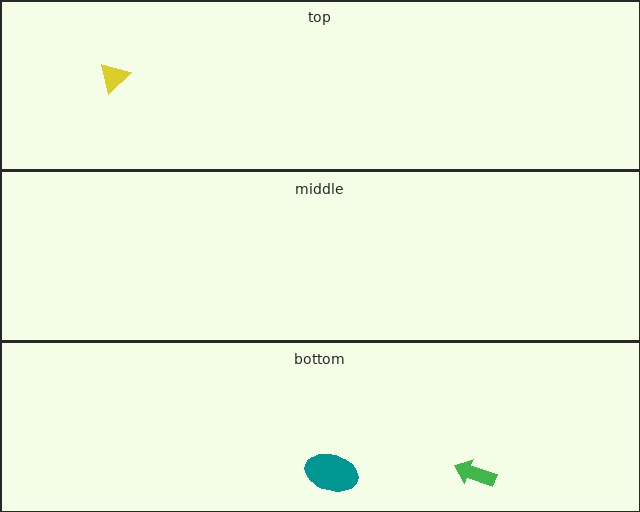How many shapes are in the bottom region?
2.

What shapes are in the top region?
The yellow triangle.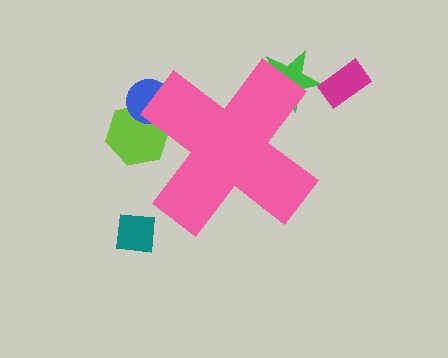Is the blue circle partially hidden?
Yes, the blue circle is partially hidden behind the pink cross.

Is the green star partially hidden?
Yes, the green star is partially hidden behind the pink cross.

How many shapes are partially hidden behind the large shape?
3 shapes are partially hidden.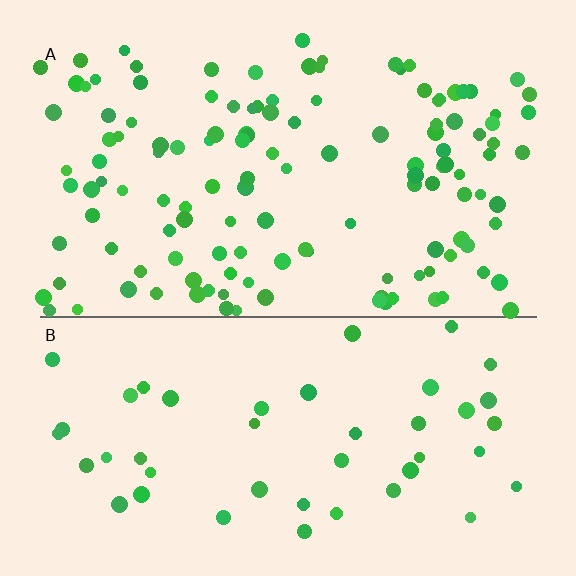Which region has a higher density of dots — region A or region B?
A (the top).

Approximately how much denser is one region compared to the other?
Approximately 2.9× — region A over region B.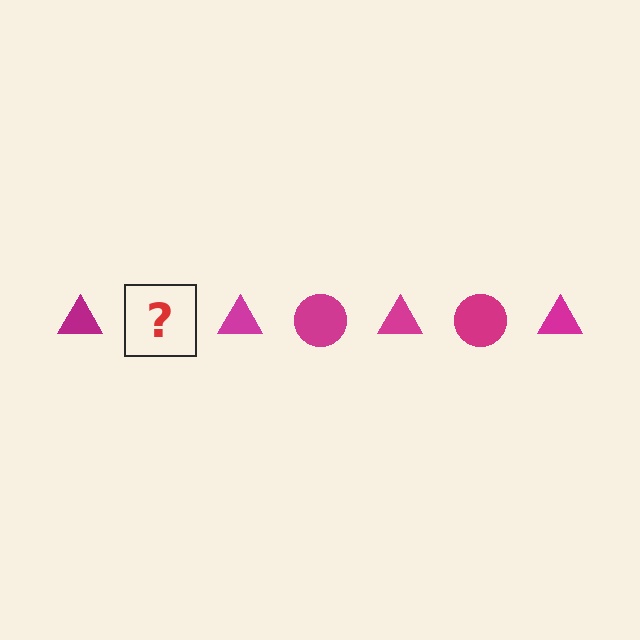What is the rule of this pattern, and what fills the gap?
The rule is that the pattern cycles through triangle, circle shapes in magenta. The gap should be filled with a magenta circle.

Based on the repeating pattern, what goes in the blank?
The blank should be a magenta circle.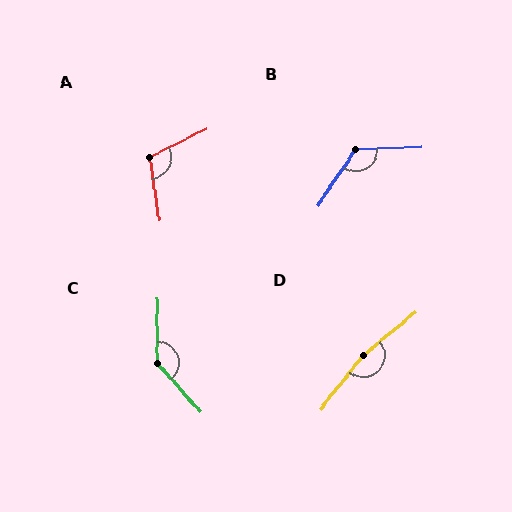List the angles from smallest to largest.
A (107°), B (126°), C (139°), D (167°).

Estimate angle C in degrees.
Approximately 139 degrees.